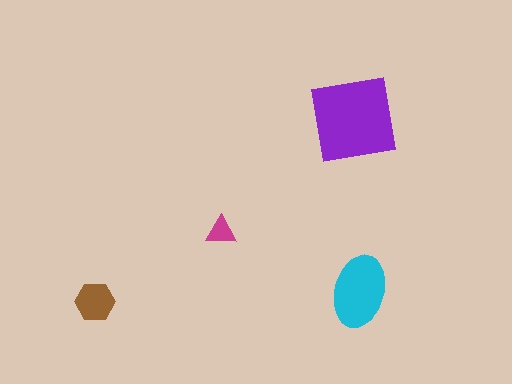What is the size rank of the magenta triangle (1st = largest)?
4th.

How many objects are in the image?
There are 4 objects in the image.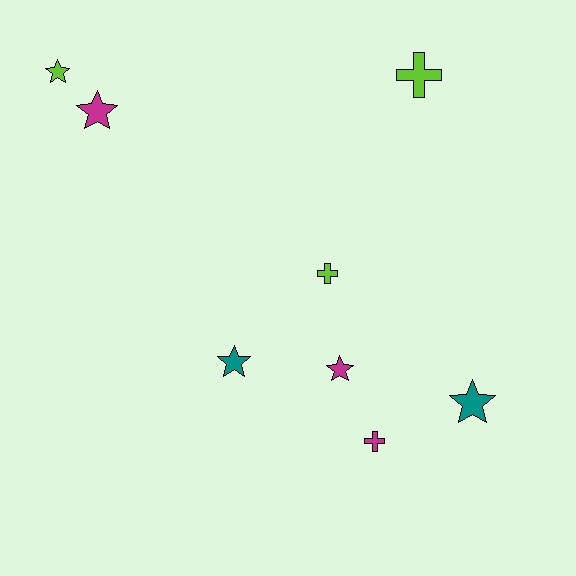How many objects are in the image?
There are 8 objects.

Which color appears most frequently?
Magenta, with 3 objects.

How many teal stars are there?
There are 2 teal stars.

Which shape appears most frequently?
Star, with 5 objects.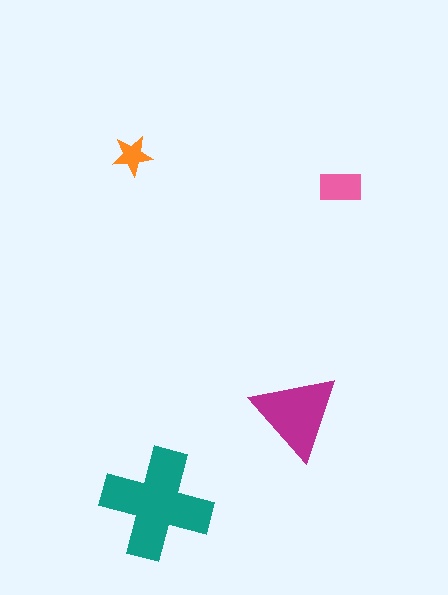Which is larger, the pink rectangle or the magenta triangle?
The magenta triangle.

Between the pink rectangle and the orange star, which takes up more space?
The pink rectangle.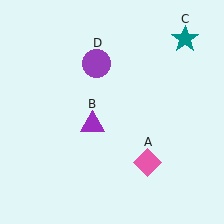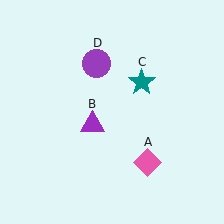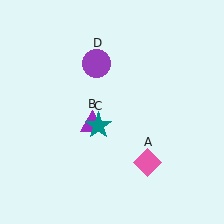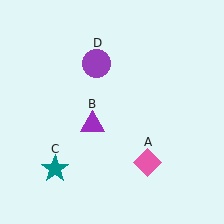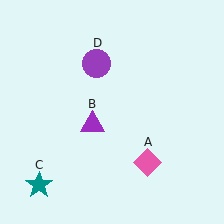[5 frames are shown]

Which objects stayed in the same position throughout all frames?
Pink diamond (object A) and purple triangle (object B) and purple circle (object D) remained stationary.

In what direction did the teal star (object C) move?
The teal star (object C) moved down and to the left.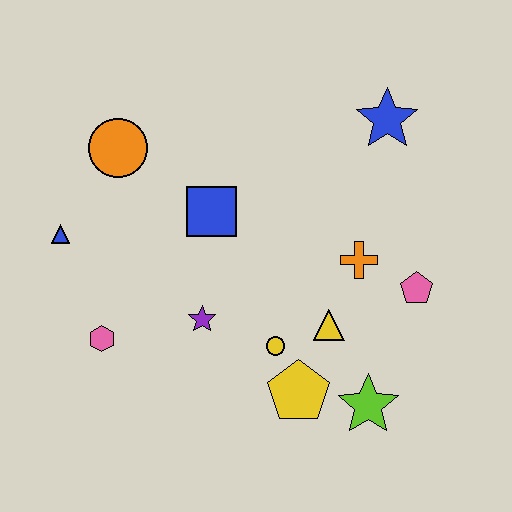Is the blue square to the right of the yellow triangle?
No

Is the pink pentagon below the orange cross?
Yes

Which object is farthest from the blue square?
The lime star is farthest from the blue square.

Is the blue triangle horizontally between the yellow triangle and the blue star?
No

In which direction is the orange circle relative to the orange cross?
The orange circle is to the left of the orange cross.